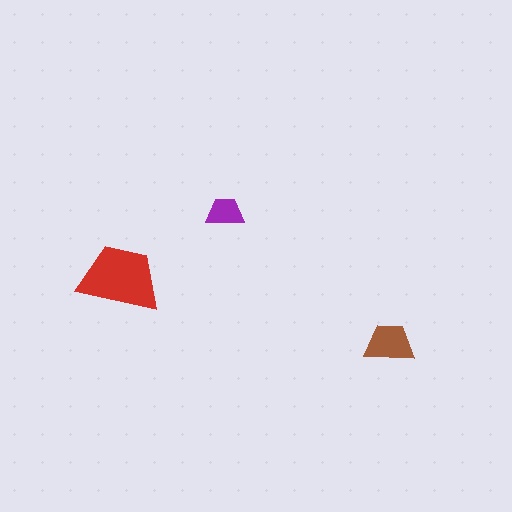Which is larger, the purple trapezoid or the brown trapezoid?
The brown one.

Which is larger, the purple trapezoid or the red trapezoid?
The red one.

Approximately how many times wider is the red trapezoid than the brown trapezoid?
About 1.5 times wider.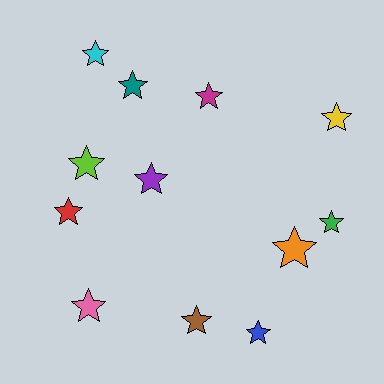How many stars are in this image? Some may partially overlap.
There are 12 stars.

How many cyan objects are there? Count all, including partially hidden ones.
There is 1 cyan object.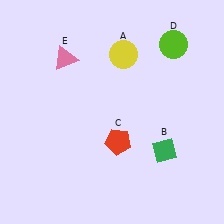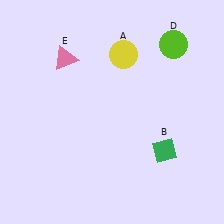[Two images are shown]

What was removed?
The red pentagon (C) was removed in Image 2.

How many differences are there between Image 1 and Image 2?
There is 1 difference between the two images.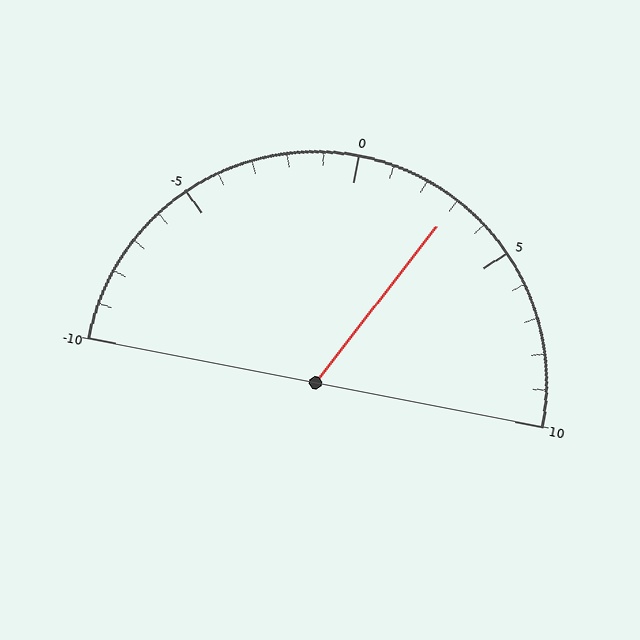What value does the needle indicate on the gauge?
The needle indicates approximately 3.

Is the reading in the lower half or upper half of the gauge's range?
The reading is in the upper half of the range (-10 to 10).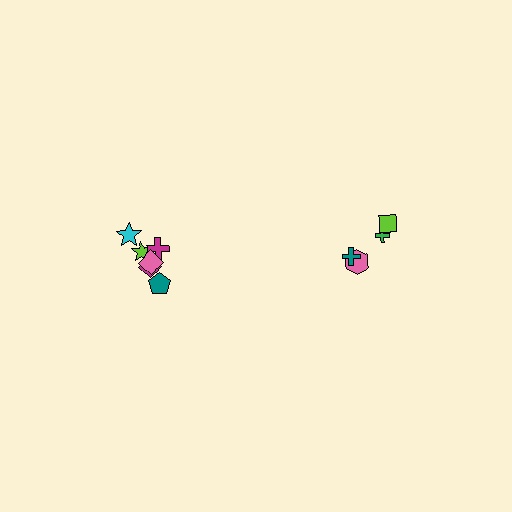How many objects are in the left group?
There are 6 objects.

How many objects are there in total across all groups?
There are 10 objects.